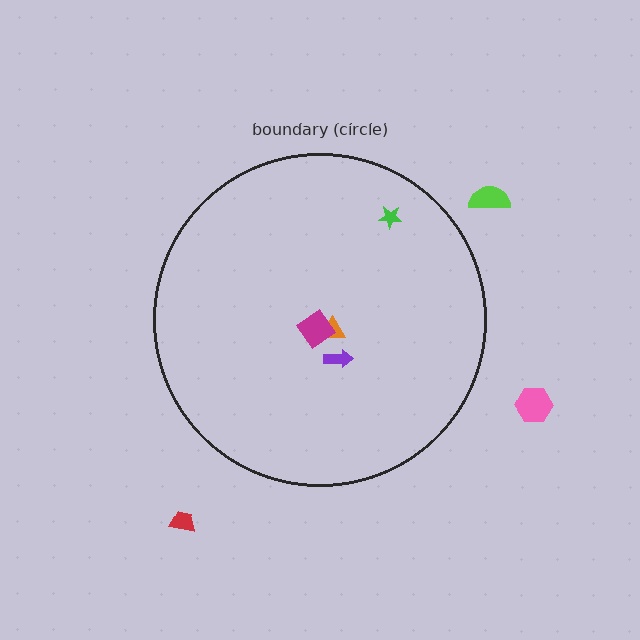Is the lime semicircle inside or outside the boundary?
Outside.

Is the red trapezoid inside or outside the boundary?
Outside.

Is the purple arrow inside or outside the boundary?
Inside.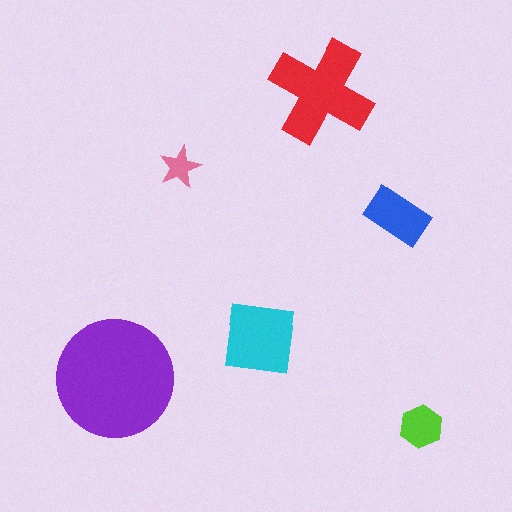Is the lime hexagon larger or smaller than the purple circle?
Smaller.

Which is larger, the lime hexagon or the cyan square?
The cyan square.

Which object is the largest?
The purple circle.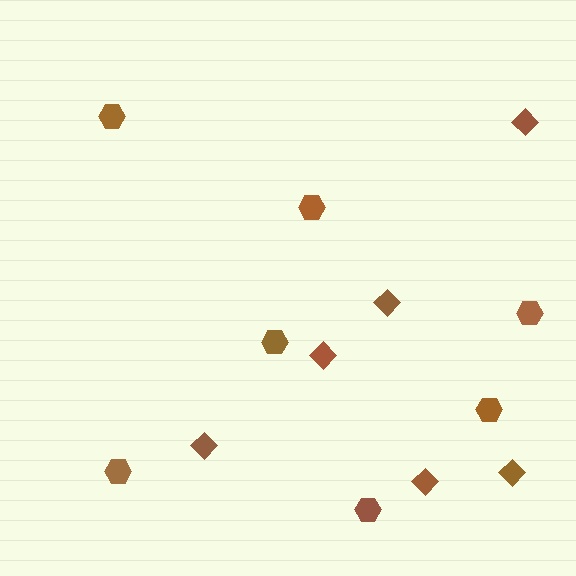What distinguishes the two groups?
There are 2 groups: one group of diamonds (6) and one group of hexagons (7).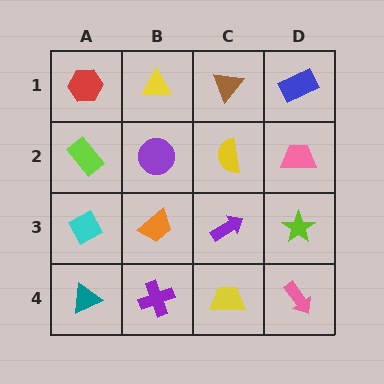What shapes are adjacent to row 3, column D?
A pink trapezoid (row 2, column D), a pink arrow (row 4, column D), a purple arrow (row 3, column C).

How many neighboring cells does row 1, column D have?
2.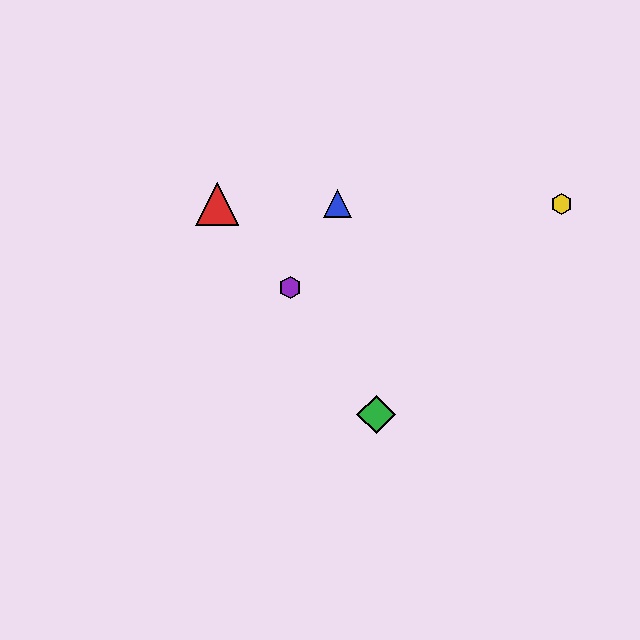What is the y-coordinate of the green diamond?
The green diamond is at y≈415.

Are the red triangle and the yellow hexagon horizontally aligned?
Yes, both are at y≈204.